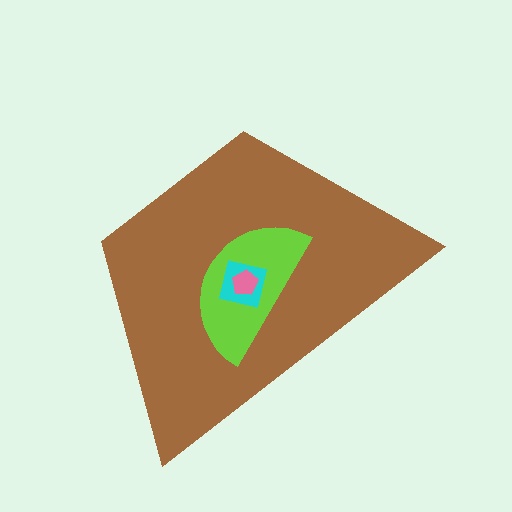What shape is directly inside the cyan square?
The pink pentagon.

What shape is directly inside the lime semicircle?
The cyan square.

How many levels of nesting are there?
4.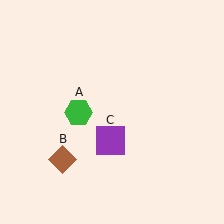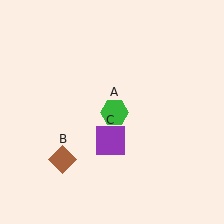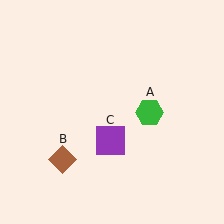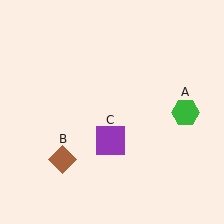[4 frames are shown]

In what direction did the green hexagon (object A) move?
The green hexagon (object A) moved right.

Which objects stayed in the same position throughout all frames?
Brown diamond (object B) and purple square (object C) remained stationary.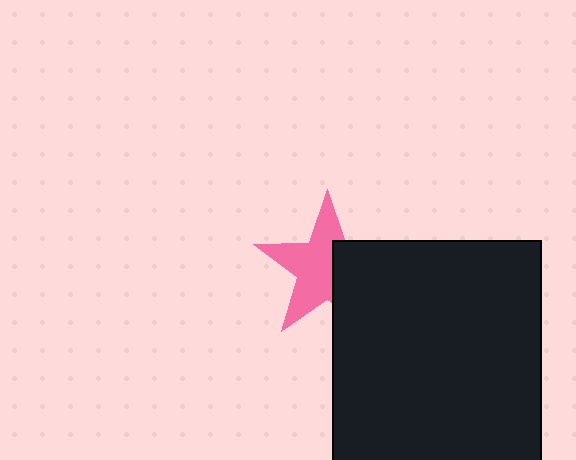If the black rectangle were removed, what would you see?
You would see the complete pink star.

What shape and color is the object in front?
The object in front is a black rectangle.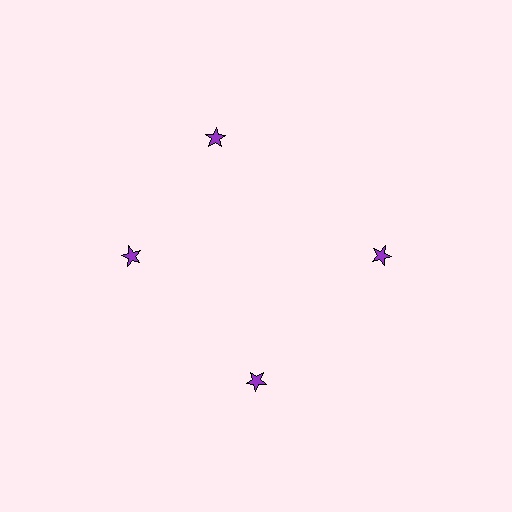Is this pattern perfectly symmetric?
No. The 4 purple stars are arranged in a ring, but one element near the 12 o'clock position is rotated out of alignment along the ring, breaking the 4-fold rotational symmetry.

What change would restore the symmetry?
The symmetry would be restored by rotating it back into even spacing with its neighbors so that all 4 stars sit at equal angles and equal distance from the center.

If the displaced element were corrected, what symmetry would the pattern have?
It would have 4-fold rotational symmetry — the pattern would map onto itself every 90 degrees.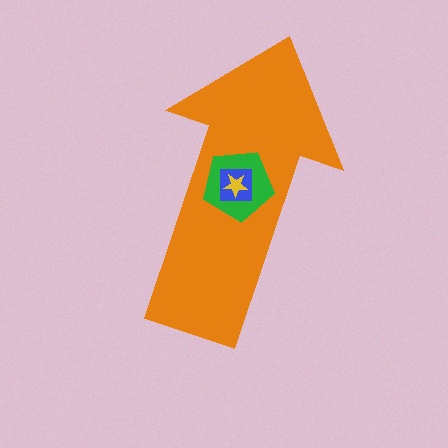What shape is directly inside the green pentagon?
The blue square.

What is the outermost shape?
The orange arrow.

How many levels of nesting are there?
4.